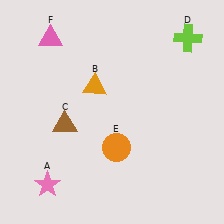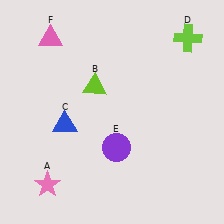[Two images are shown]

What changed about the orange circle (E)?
In Image 1, E is orange. In Image 2, it changed to purple.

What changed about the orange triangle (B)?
In Image 1, B is orange. In Image 2, it changed to lime.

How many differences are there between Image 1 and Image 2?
There are 3 differences between the two images.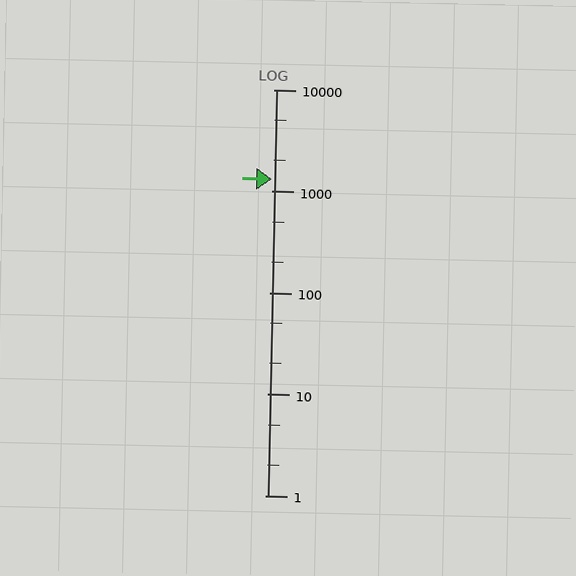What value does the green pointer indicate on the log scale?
The pointer indicates approximately 1300.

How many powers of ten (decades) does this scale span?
The scale spans 4 decades, from 1 to 10000.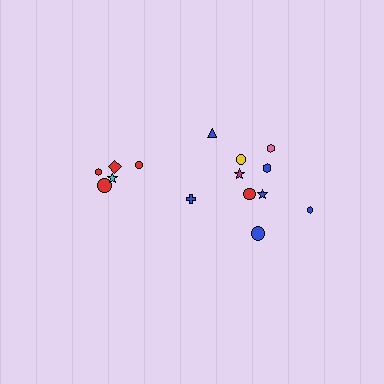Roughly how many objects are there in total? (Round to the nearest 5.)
Roughly 15 objects in total.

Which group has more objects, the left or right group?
The right group.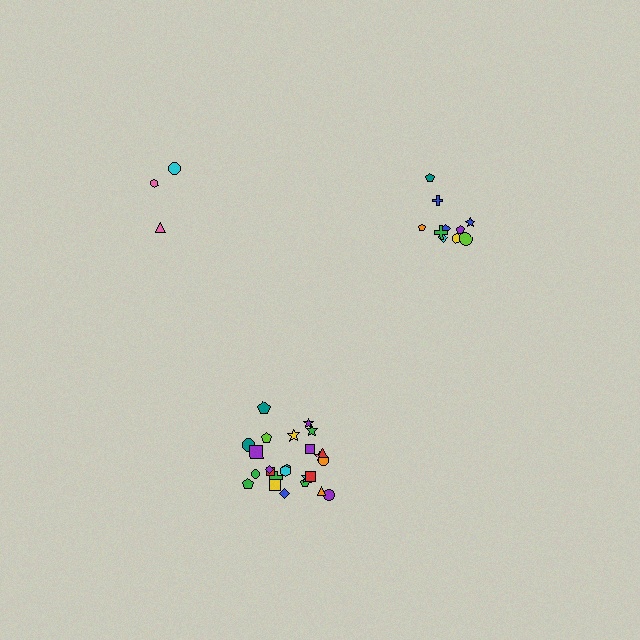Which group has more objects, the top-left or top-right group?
The top-right group.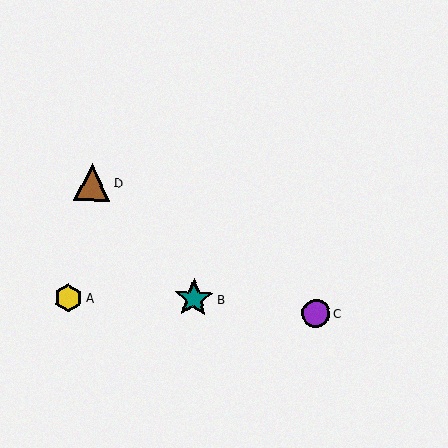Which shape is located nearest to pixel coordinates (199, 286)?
The teal star (labeled B) at (194, 298) is nearest to that location.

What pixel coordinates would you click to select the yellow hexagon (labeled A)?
Click at (68, 298) to select the yellow hexagon A.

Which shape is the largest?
The teal star (labeled B) is the largest.